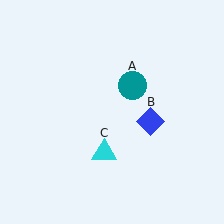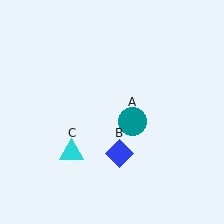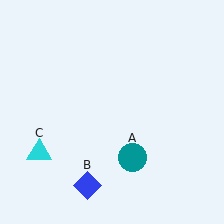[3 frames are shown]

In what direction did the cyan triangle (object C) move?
The cyan triangle (object C) moved left.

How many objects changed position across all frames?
3 objects changed position: teal circle (object A), blue diamond (object B), cyan triangle (object C).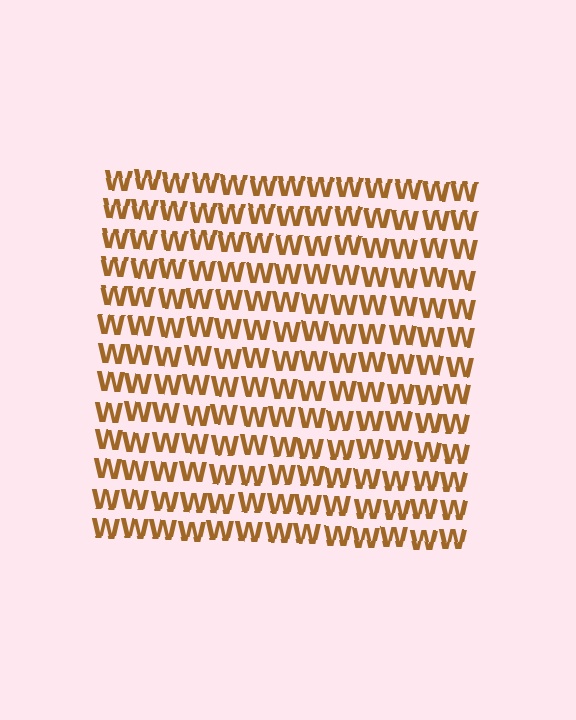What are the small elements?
The small elements are letter W's.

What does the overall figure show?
The overall figure shows a square.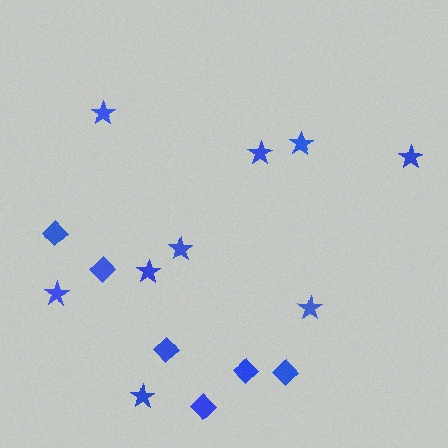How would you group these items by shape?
There are 2 groups: one group of diamonds (6) and one group of stars (9).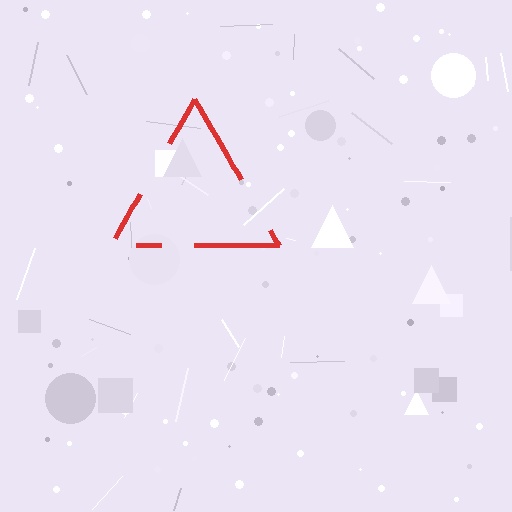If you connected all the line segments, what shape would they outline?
They would outline a triangle.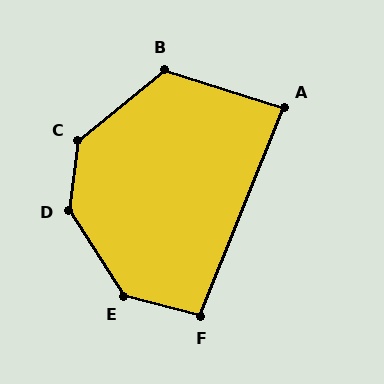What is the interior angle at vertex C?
Approximately 137 degrees (obtuse).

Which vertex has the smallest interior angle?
A, at approximately 86 degrees.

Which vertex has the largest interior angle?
D, at approximately 139 degrees.